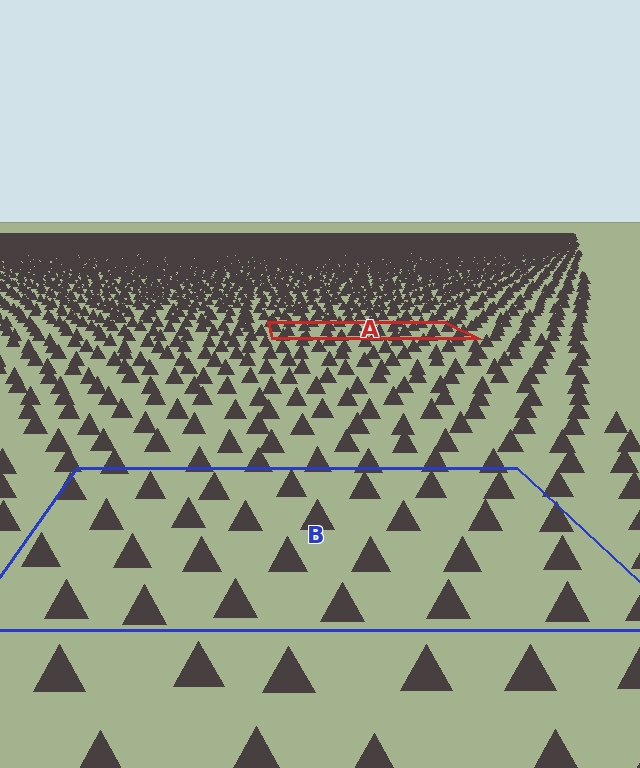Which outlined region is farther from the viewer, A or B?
Region A is farther from the viewer — the texture elements inside it appear smaller and more densely packed.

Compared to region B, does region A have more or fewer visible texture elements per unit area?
Region A has more texture elements per unit area — they are packed more densely because it is farther away.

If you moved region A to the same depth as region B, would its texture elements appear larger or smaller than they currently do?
They would appear larger. At a closer depth, the same texture elements are projected at a bigger on-screen size.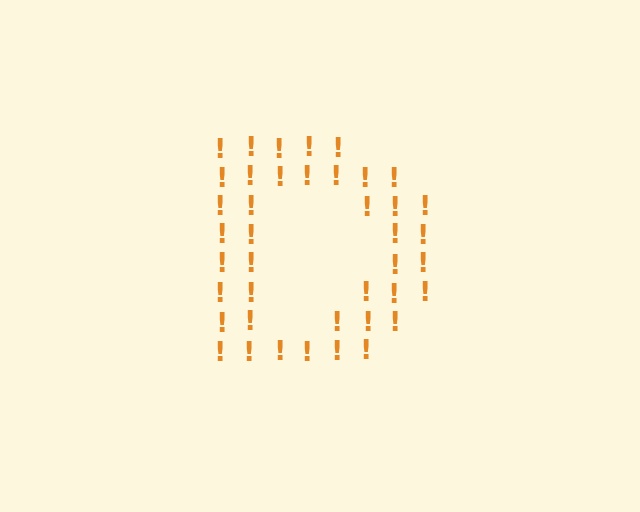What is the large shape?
The large shape is the letter D.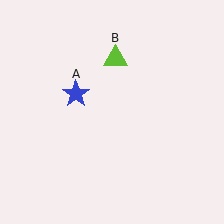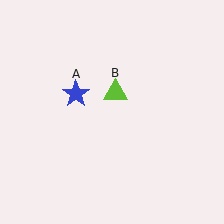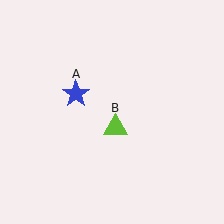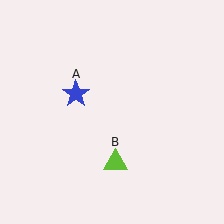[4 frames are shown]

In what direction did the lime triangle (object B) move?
The lime triangle (object B) moved down.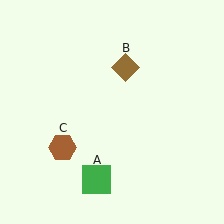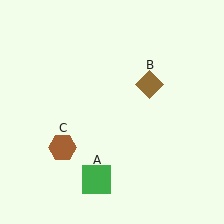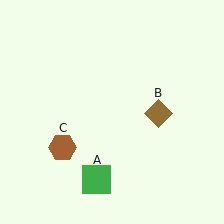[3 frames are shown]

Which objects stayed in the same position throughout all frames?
Green square (object A) and brown hexagon (object C) remained stationary.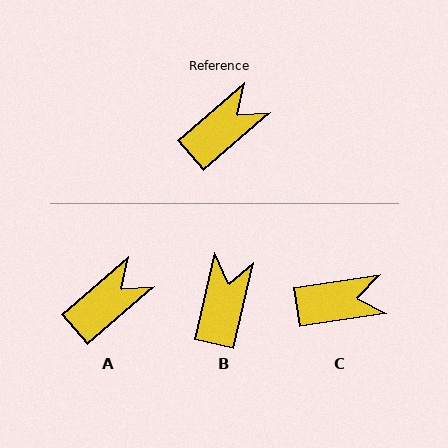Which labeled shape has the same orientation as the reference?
A.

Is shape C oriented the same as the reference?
No, it is off by about 33 degrees.